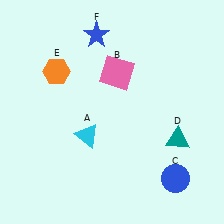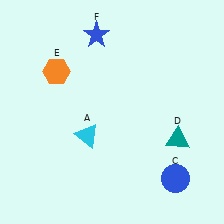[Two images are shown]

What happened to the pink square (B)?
The pink square (B) was removed in Image 2. It was in the top-right area of Image 1.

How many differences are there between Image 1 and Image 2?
There is 1 difference between the two images.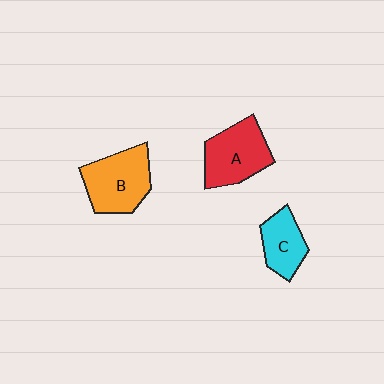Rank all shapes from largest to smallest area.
From largest to smallest: B (orange), A (red), C (cyan).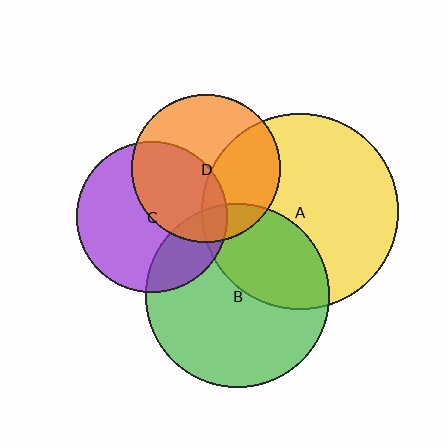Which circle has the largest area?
Circle A (yellow).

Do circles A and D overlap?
Yes.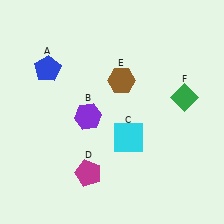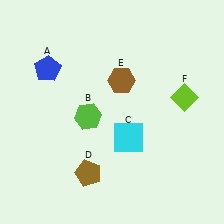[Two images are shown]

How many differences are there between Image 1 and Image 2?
There are 3 differences between the two images.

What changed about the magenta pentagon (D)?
In Image 1, D is magenta. In Image 2, it changed to brown.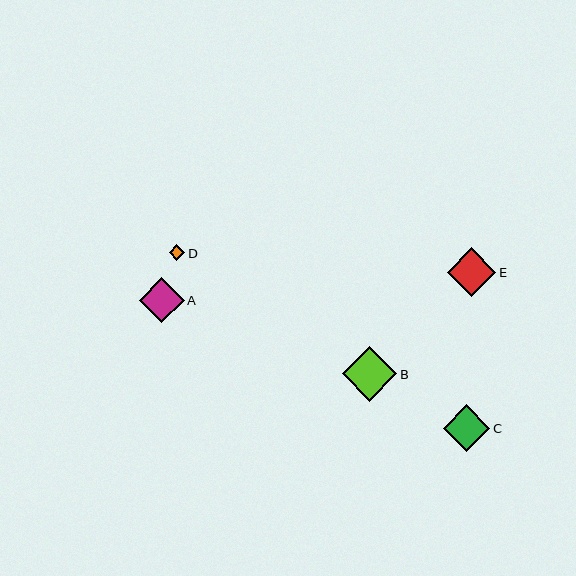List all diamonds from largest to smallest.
From largest to smallest: B, E, C, A, D.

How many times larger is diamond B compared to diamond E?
Diamond B is approximately 1.1 times the size of diamond E.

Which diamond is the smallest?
Diamond D is the smallest with a size of approximately 15 pixels.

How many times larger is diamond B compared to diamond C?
Diamond B is approximately 1.2 times the size of diamond C.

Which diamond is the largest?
Diamond B is the largest with a size of approximately 54 pixels.